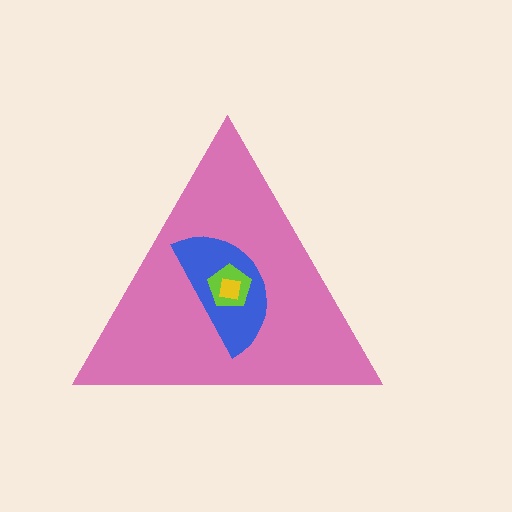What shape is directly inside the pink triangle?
The blue semicircle.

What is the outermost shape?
The pink triangle.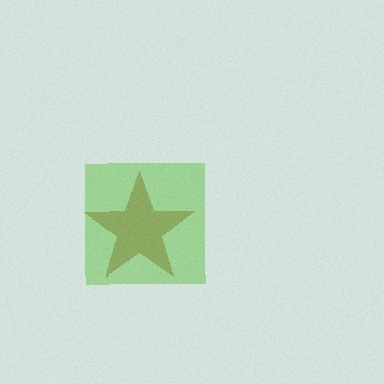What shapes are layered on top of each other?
The layered shapes are: a brown star, a lime square.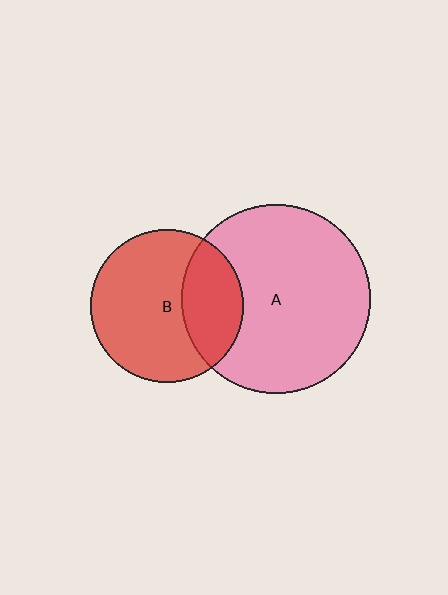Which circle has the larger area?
Circle A (pink).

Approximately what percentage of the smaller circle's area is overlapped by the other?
Approximately 30%.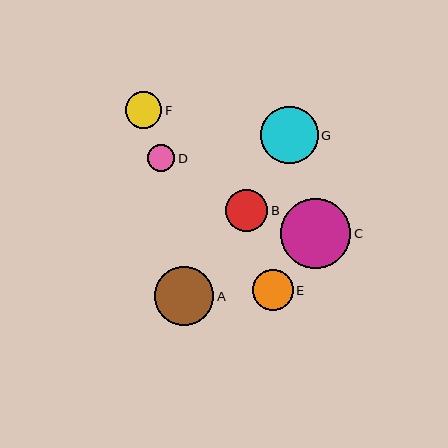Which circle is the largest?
Circle C is the largest with a size of approximately 70 pixels.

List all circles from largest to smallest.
From largest to smallest: C, A, G, B, E, F, D.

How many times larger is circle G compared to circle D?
Circle G is approximately 2.1 times the size of circle D.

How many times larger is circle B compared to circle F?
Circle B is approximately 1.2 times the size of circle F.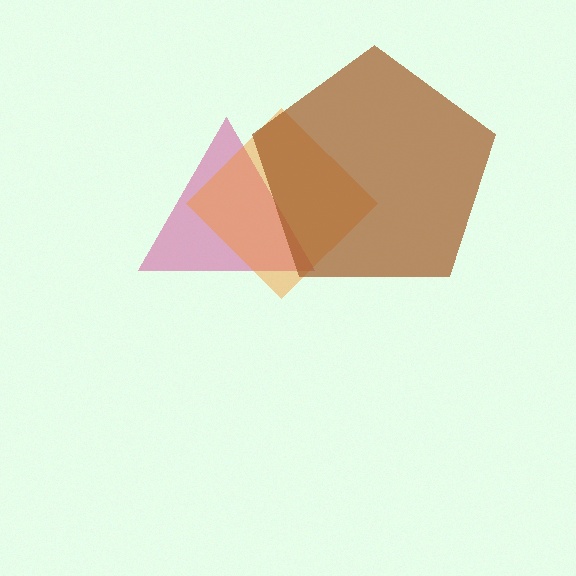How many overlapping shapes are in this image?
There are 3 overlapping shapes in the image.